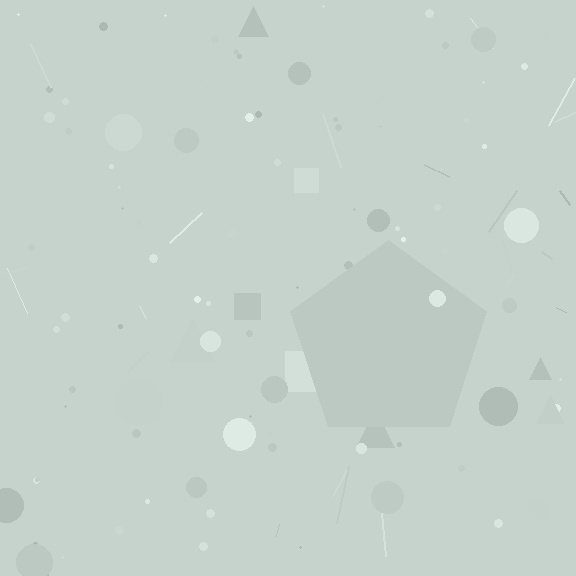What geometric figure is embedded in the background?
A pentagon is embedded in the background.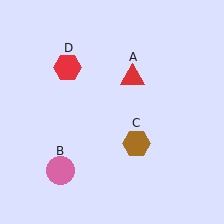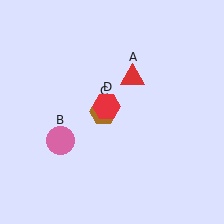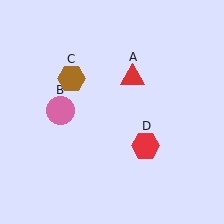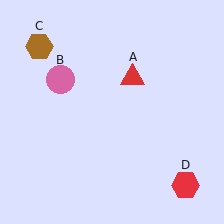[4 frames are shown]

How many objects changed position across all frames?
3 objects changed position: pink circle (object B), brown hexagon (object C), red hexagon (object D).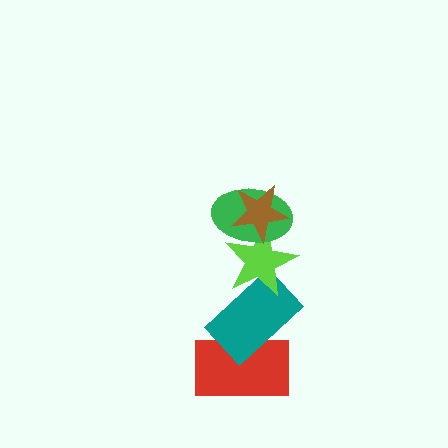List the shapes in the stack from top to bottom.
From top to bottom: the brown star, the green ellipse, the lime star, the teal rectangle, the red rectangle.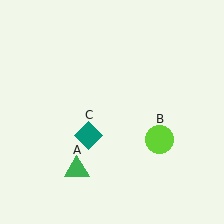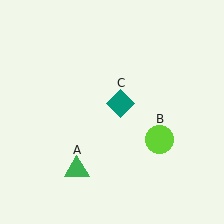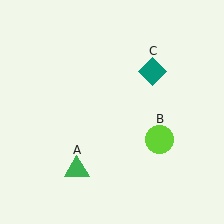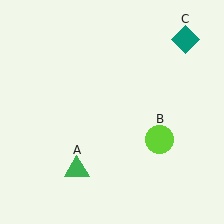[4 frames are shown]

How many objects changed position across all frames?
1 object changed position: teal diamond (object C).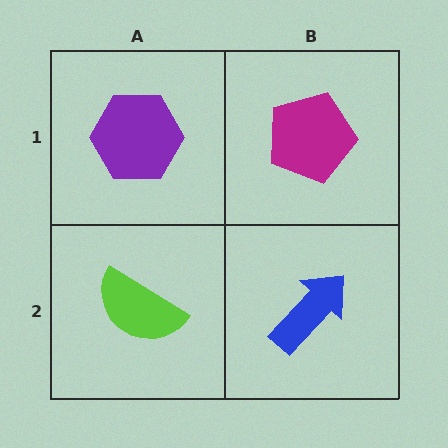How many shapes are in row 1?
2 shapes.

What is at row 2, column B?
A blue arrow.